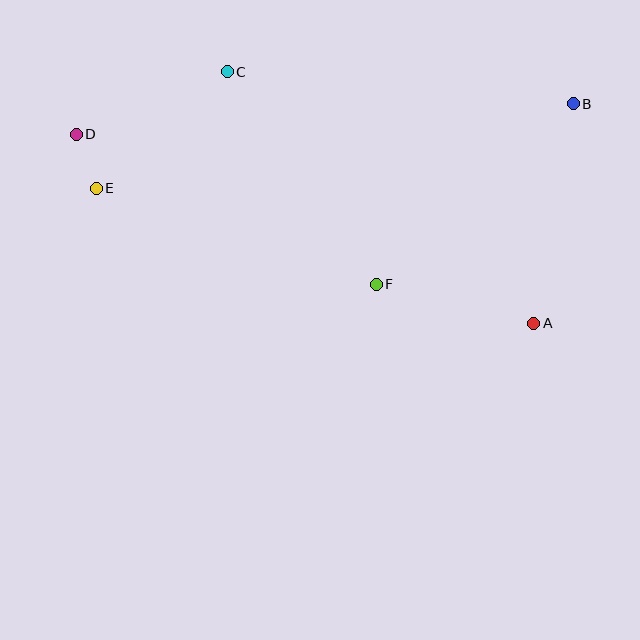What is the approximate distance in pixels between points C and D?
The distance between C and D is approximately 163 pixels.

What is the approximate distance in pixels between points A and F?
The distance between A and F is approximately 162 pixels.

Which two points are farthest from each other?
Points B and D are farthest from each other.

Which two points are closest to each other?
Points D and E are closest to each other.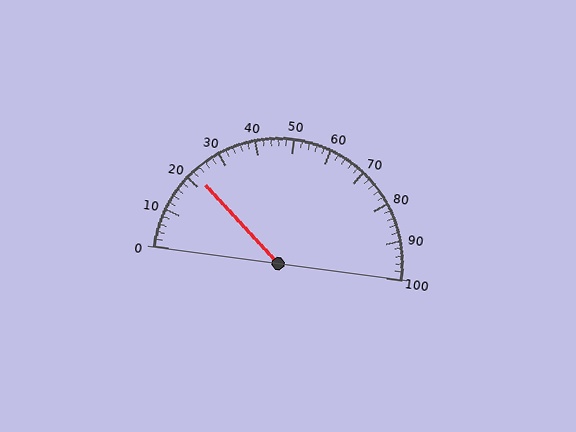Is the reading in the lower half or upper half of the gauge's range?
The reading is in the lower half of the range (0 to 100).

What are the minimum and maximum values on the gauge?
The gauge ranges from 0 to 100.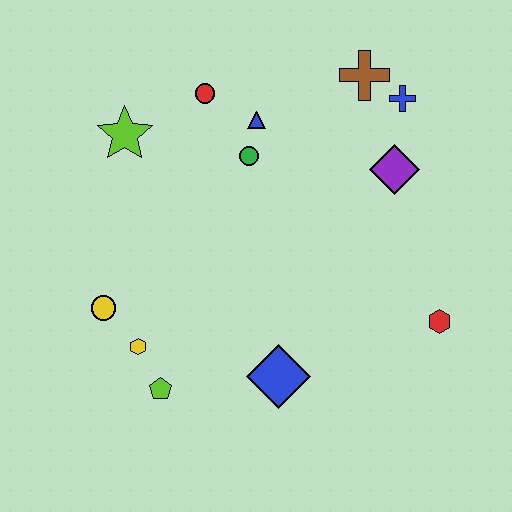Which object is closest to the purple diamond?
The blue cross is closest to the purple diamond.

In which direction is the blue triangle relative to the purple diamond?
The blue triangle is to the left of the purple diamond.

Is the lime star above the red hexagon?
Yes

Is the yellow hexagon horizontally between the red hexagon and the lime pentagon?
No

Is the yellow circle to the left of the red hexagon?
Yes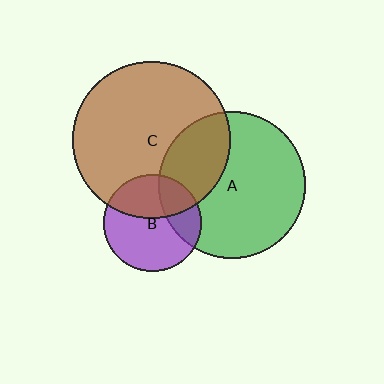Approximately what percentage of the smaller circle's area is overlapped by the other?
Approximately 30%.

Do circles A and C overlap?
Yes.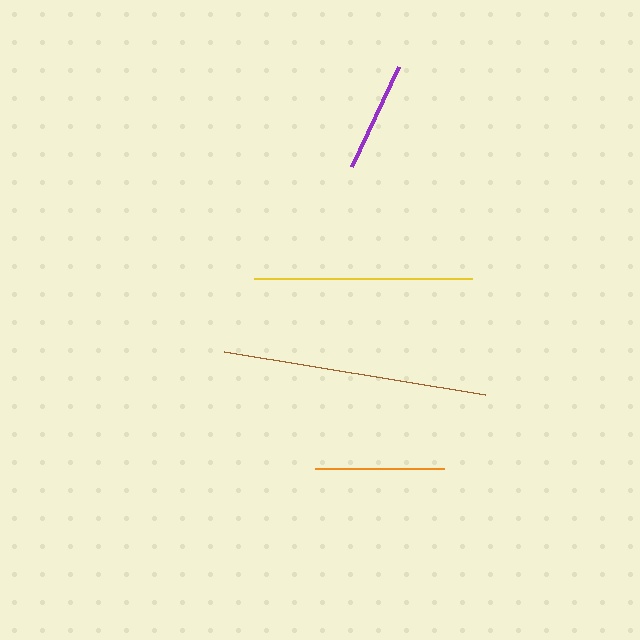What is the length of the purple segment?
The purple segment is approximately 111 pixels long.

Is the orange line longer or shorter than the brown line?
The brown line is longer than the orange line.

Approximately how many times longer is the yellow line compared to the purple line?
The yellow line is approximately 2.0 times the length of the purple line.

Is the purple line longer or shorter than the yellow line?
The yellow line is longer than the purple line.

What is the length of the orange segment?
The orange segment is approximately 129 pixels long.